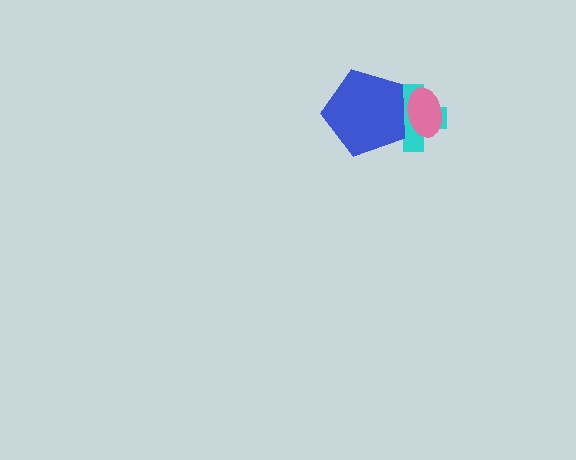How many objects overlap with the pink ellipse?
2 objects overlap with the pink ellipse.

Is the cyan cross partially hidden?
Yes, it is partially covered by another shape.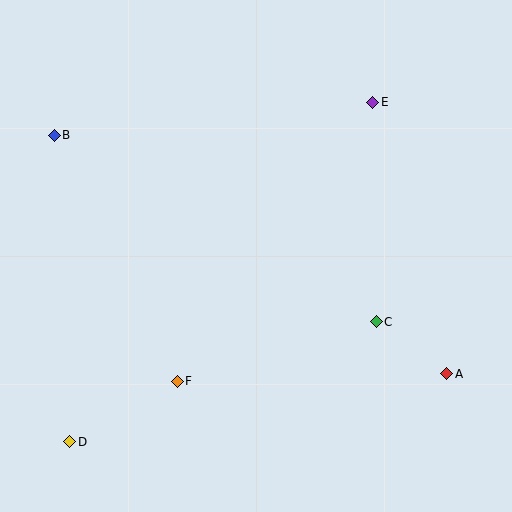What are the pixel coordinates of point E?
Point E is at (373, 102).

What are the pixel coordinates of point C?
Point C is at (376, 322).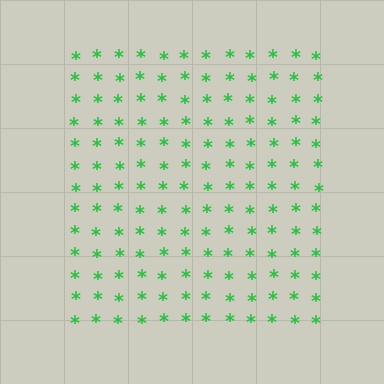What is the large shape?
The large shape is a square.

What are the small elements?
The small elements are asterisks.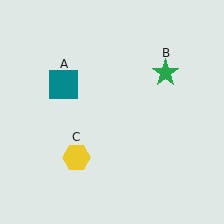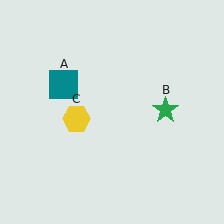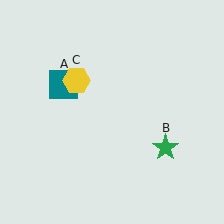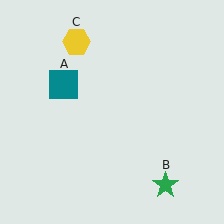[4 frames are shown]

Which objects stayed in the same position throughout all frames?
Teal square (object A) remained stationary.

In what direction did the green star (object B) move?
The green star (object B) moved down.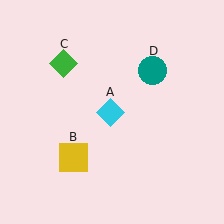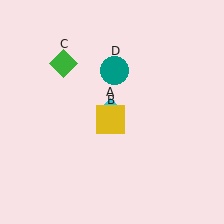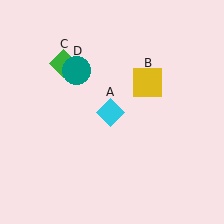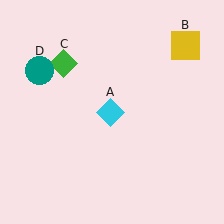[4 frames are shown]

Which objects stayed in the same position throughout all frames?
Cyan diamond (object A) and green diamond (object C) remained stationary.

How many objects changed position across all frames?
2 objects changed position: yellow square (object B), teal circle (object D).